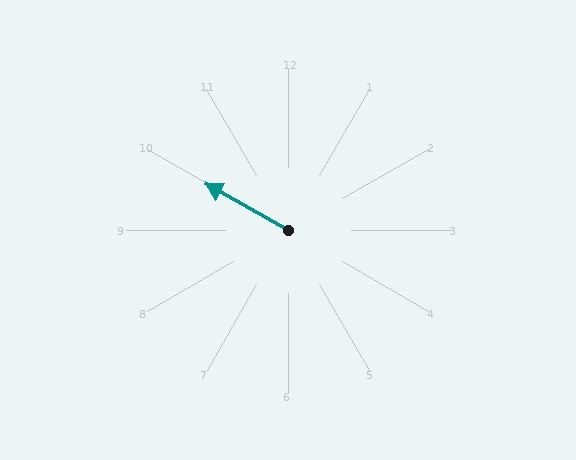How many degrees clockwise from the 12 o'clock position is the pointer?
Approximately 299 degrees.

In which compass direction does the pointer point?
Northwest.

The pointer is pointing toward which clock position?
Roughly 10 o'clock.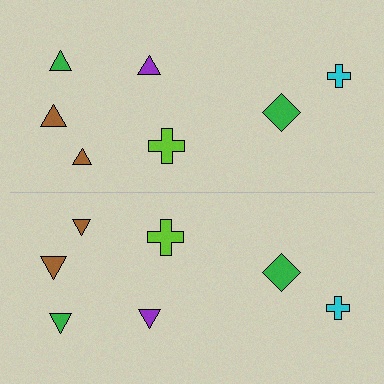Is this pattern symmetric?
Yes, this pattern has bilateral (reflection) symmetry.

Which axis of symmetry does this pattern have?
The pattern has a horizontal axis of symmetry running through the center of the image.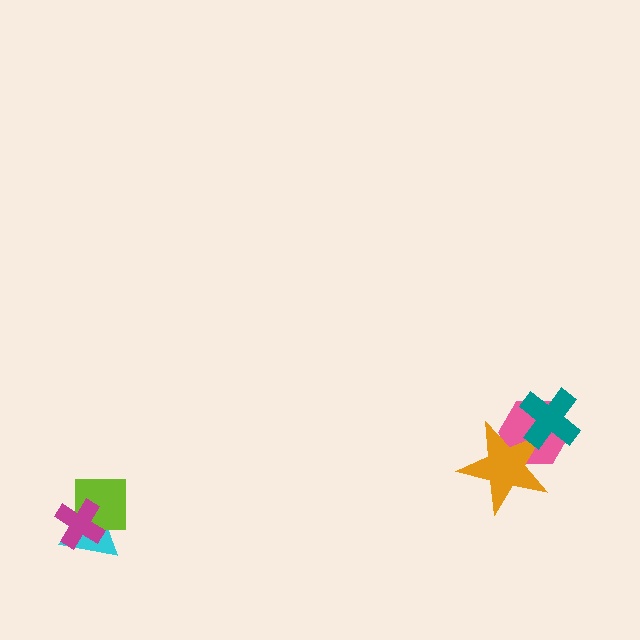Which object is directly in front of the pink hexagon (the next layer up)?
The orange star is directly in front of the pink hexagon.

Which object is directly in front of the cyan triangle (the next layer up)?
The lime square is directly in front of the cyan triangle.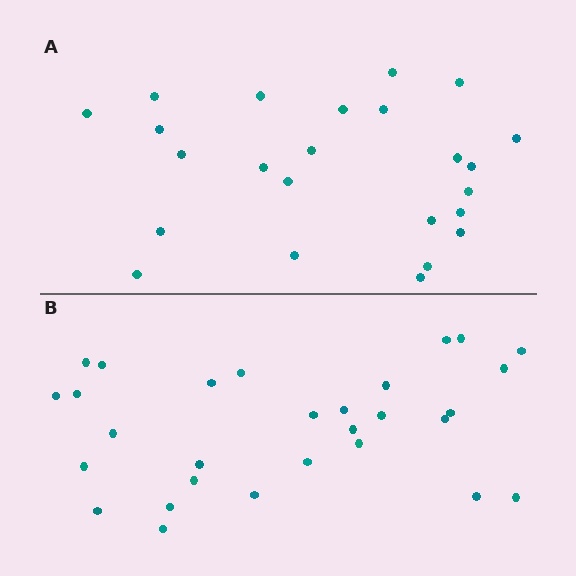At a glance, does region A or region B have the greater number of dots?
Region B (the bottom region) has more dots.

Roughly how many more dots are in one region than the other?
Region B has about 5 more dots than region A.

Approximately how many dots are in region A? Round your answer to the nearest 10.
About 20 dots. (The exact count is 24, which rounds to 20.)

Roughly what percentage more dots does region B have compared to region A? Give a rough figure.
About 20% more.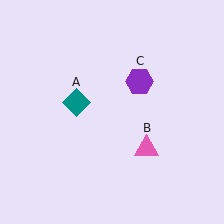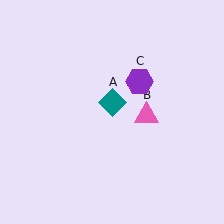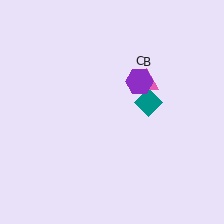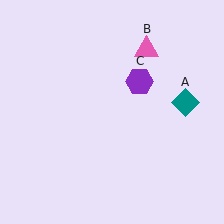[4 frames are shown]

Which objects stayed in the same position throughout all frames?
Purple hexagon (object C) remained stationary.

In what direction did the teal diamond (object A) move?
The teal diamond (object A) moved right.